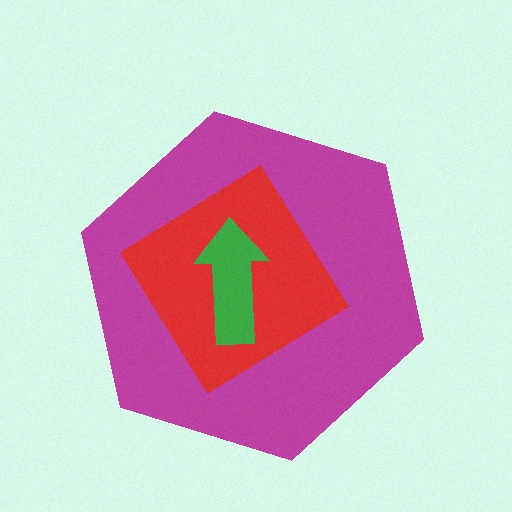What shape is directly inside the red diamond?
The green arrow.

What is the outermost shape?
The magenta hexagon.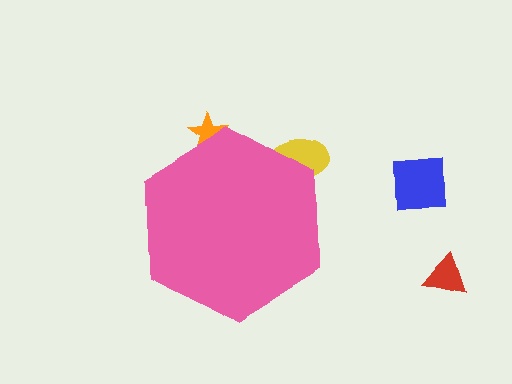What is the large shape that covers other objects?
A pink hexagon.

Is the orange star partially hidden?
Yes, the orange star is partially hidden behind the pink hexagon.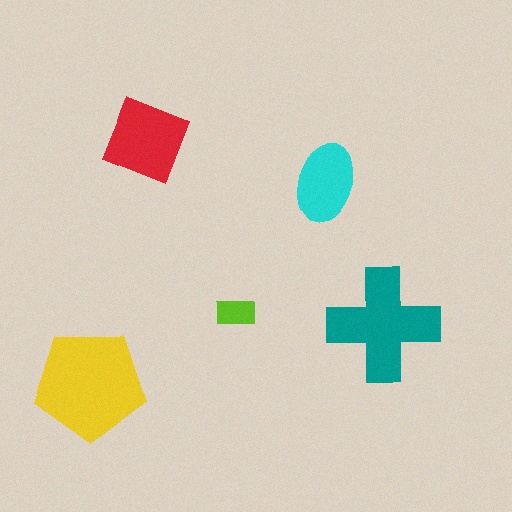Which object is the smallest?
The lime rectangle.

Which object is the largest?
The yellow pentagon.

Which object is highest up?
The red diamond is topmost.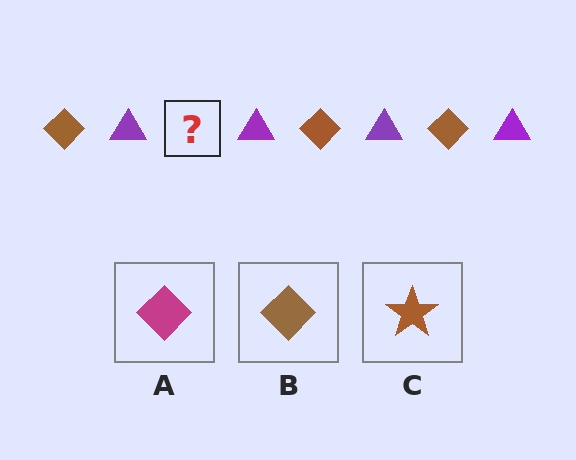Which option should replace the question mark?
Option B.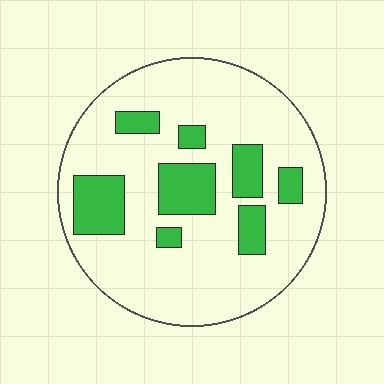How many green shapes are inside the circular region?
8.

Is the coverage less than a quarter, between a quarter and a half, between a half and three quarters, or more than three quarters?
Less than a quarter.